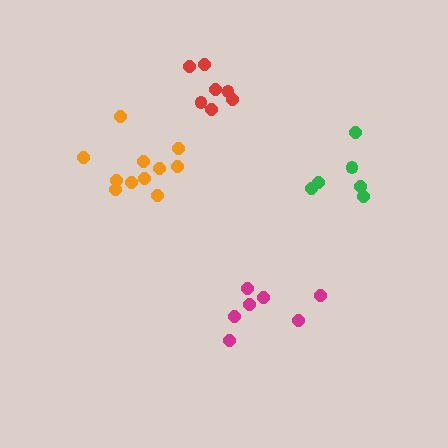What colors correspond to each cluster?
The clusters are colored: green, red, magenta, orange.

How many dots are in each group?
Group 1: 6 dots, Group 2: 7 dots, Group 3: 7 dots, Group 4: 11 dots (31 total).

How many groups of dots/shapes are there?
There are 4 groups.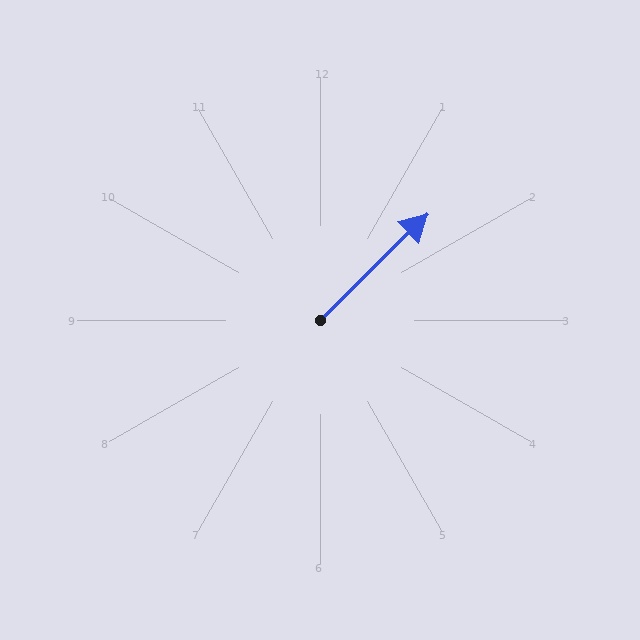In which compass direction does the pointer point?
Northeast.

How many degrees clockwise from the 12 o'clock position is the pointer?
Approximately 45 degrees.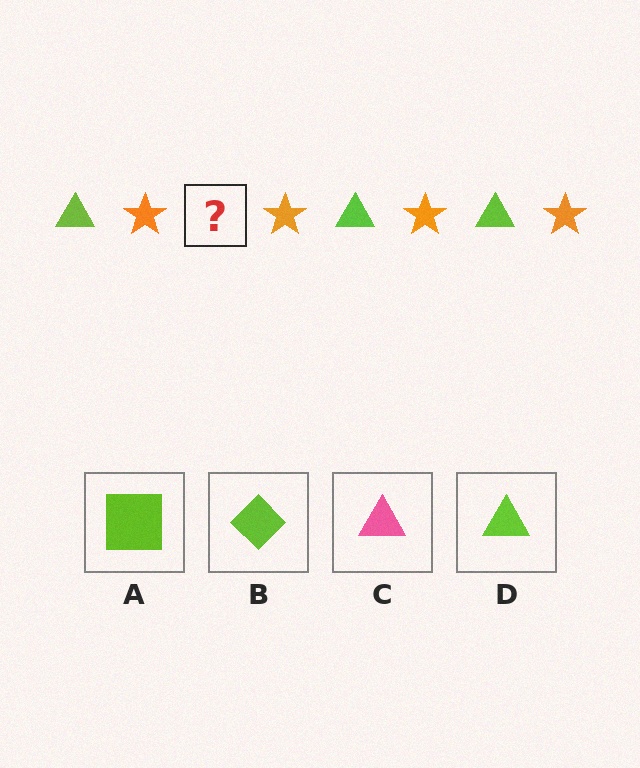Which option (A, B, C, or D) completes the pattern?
D.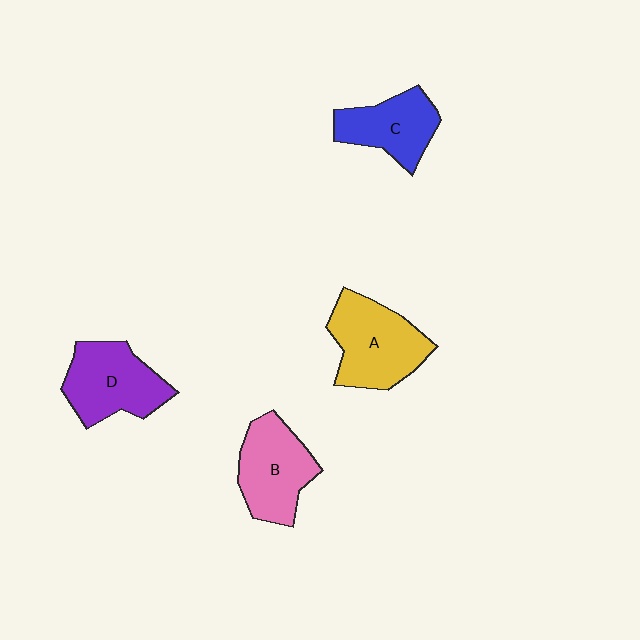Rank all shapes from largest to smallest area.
From largest to smallest: A (yellow), D (purple), B (pink), C (blue).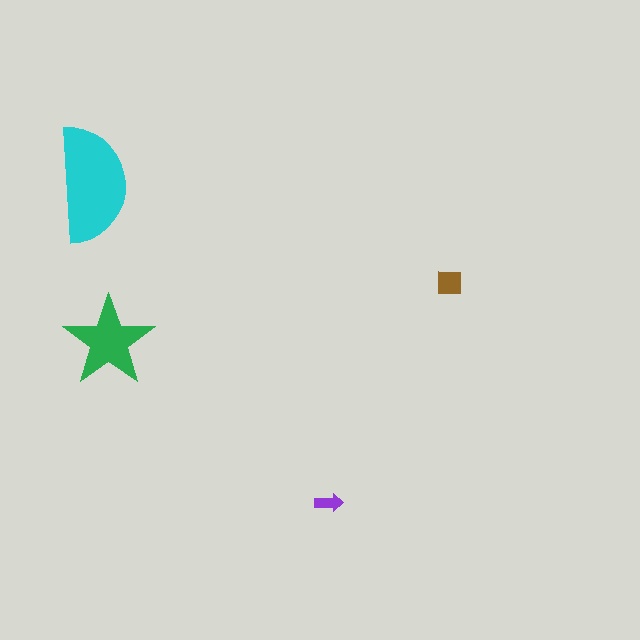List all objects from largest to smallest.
The cyan semicircle, the green star, the brown square, the purple arrow.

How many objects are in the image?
There are 4 objects in the image.